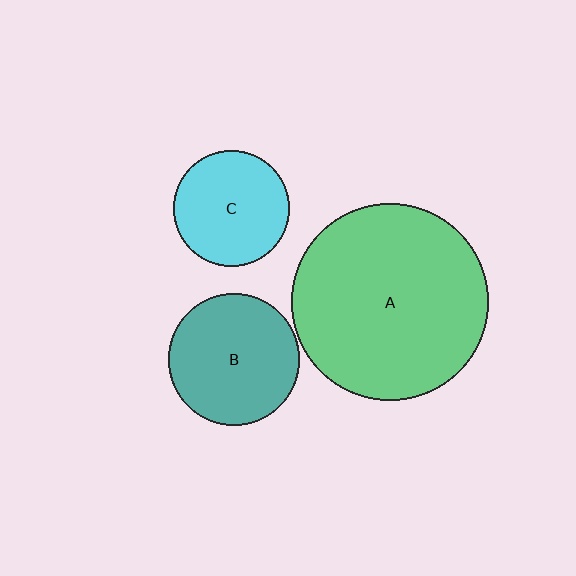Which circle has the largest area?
Circle A (green).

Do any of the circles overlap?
No, none of the circles overlap.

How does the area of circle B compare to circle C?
Approximately 1.3 times.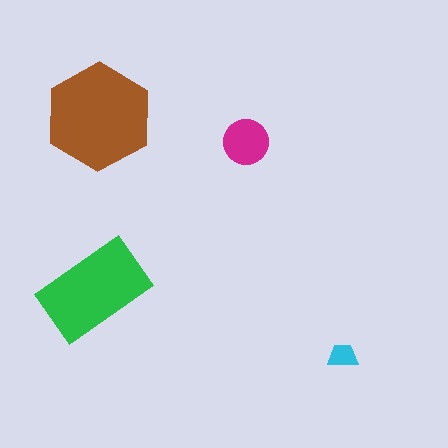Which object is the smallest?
The cyan trapezoid.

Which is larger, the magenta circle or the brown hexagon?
The brown hexagon.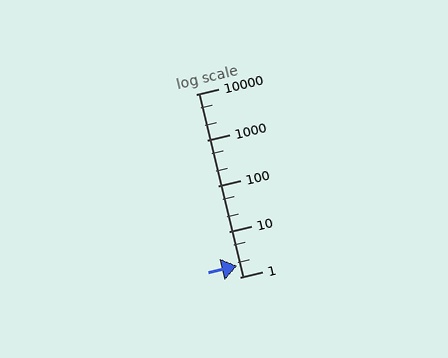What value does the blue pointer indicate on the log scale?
The pointer indicates approximately 1.8.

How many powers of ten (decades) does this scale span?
The scale spans 4 decades, from 1 to 10000.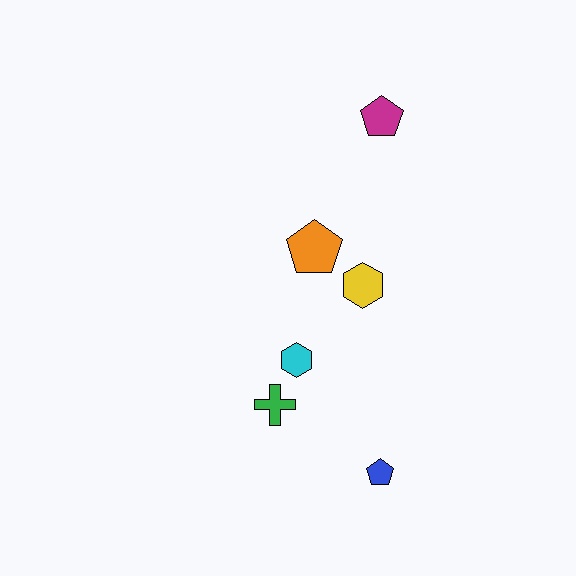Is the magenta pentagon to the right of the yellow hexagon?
Yes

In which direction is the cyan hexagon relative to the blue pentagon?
The cyan hexagon is above the blue pentagon.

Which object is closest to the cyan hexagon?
The green cross is closest to the cyan hexagon.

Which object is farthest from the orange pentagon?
The blue pentagon is farthest from the orange pentagon.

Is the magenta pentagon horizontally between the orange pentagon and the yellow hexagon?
No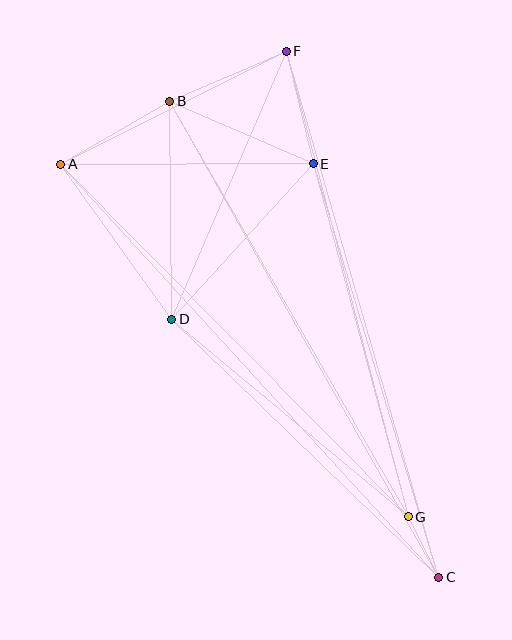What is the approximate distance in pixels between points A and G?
The distance between A and G is approximately 495 pixels.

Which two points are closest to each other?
Points C and G are closest to each other.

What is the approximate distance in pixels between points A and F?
The distance between A and F is approximately 253 pixels.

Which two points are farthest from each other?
Points A and C are farthest from each other.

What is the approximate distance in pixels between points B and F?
The distance between B and F is approximately 127 pixels.